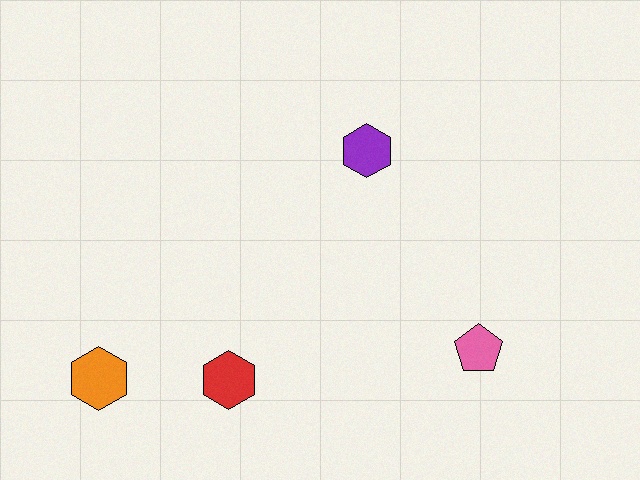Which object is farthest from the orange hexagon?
The pink pentagon is farthest from the orange hexagon.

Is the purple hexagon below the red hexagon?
No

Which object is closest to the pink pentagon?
The purple hexagon is closest to the pink pentagon.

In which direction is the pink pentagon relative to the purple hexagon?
The pink pentagon is below the purple hexagon.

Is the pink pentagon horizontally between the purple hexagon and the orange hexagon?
No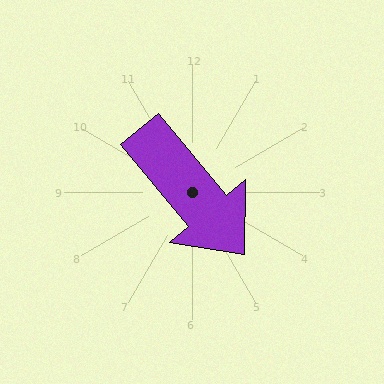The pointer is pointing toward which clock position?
Roughly 5 o'clock.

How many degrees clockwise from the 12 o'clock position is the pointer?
Approximately 140 degrees.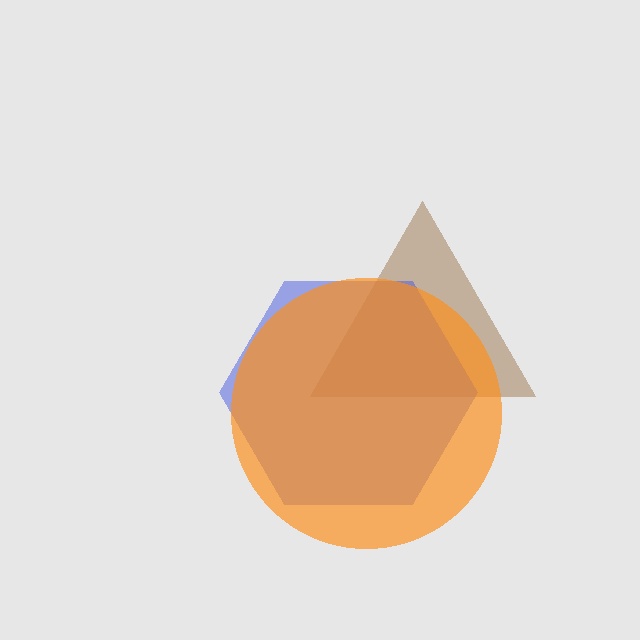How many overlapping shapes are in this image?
There are 3 overlapping shapes in the image.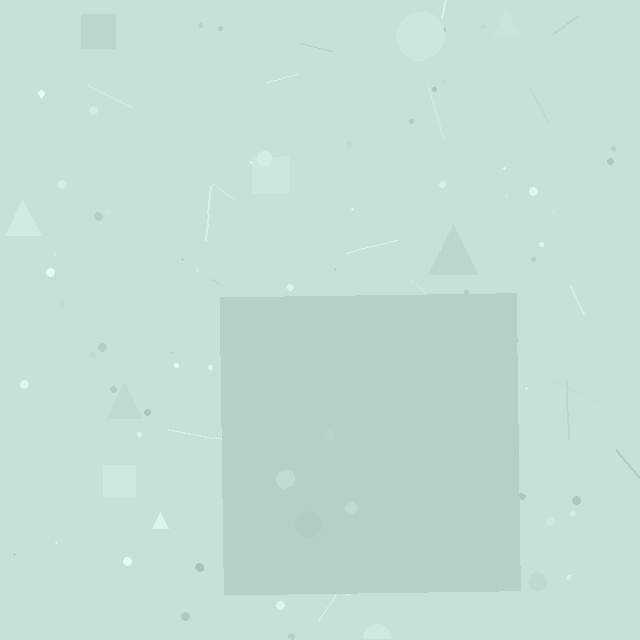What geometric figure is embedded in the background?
A square is embedded in the background.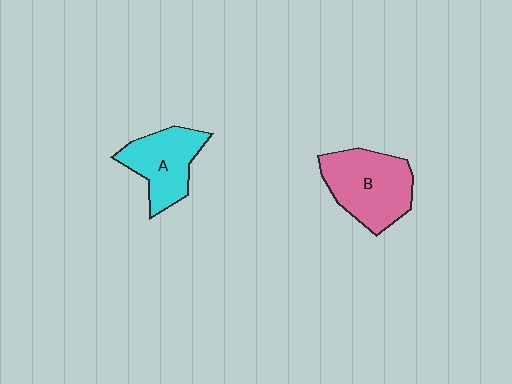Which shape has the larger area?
Shape B (pink).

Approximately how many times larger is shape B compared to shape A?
Approximately 1.3 times.